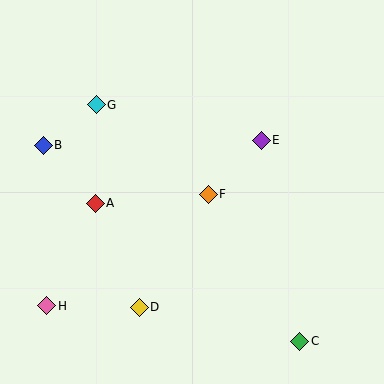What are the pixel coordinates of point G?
Point G is at (96, 105).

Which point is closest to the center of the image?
Point F at (208, 194) is closest to the center.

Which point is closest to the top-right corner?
Point E is closest to the top-right corner.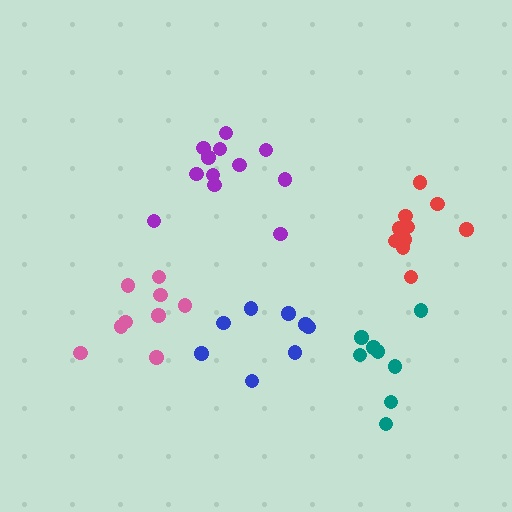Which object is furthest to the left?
The pink cluster is leftmost.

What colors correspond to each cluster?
The clusters are colored: red, blue, teal, purple, pink.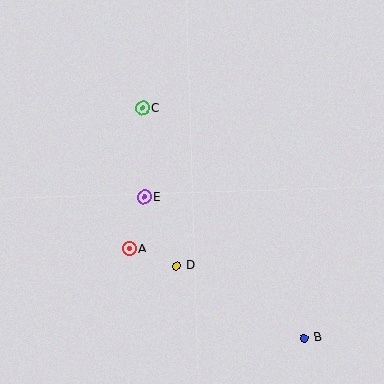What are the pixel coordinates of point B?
Point B is at (304, 338).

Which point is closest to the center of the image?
Point E at (144, 197) is closest to the center.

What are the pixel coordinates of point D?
Point D is at (177, 266).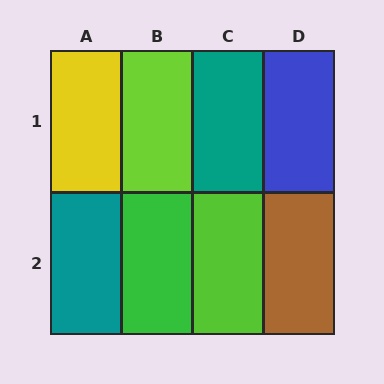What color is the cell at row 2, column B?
Green.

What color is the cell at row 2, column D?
Brown.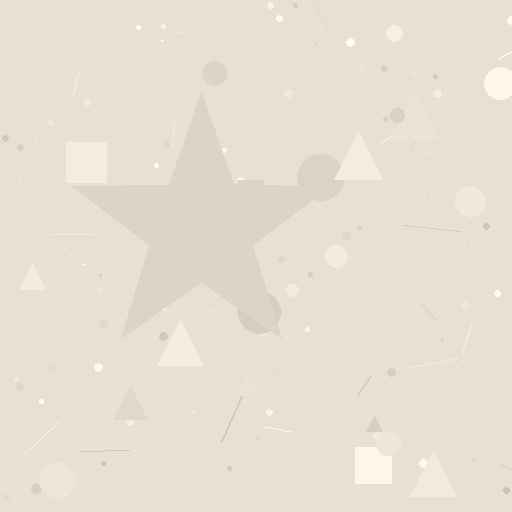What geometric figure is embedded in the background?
A star is embedded in the background.